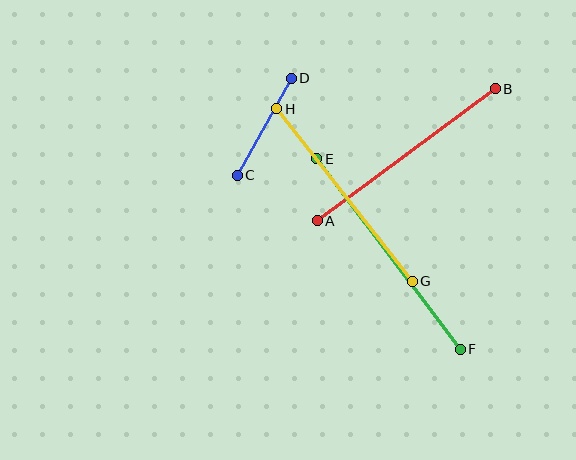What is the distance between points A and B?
The distance is approximately 221 pixels.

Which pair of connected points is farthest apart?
Points E and F are farthest apart.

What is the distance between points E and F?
The distance is approximately 238 pixels.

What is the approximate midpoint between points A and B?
The midpoint is at approximately (406, 155) pixels.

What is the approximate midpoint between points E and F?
The midpoint is at approximately (389, 254) pixels.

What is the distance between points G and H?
The distance is approximately 219 pixels.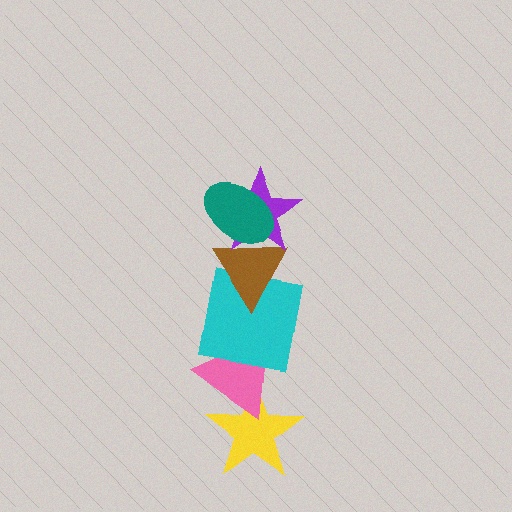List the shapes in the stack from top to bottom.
From top to bottom: the teal ellipse, the purple star, the brown triangle, the cyan square, the pink triangle, the yellow star.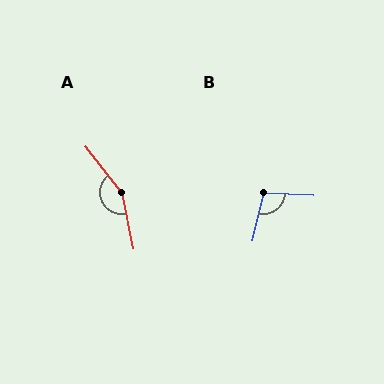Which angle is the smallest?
B, at approximately 101 degrees.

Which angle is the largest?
A, at approximately 153 degrees.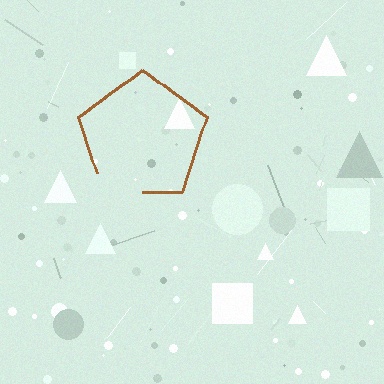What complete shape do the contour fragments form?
The contour fragments form a pentagon.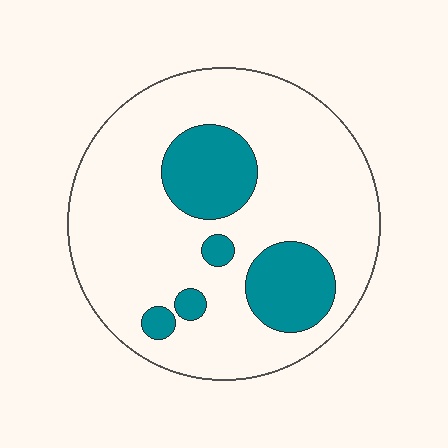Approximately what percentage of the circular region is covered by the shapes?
Approximately 20%.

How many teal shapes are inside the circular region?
5.